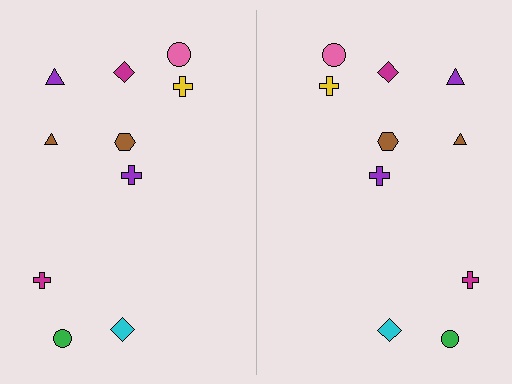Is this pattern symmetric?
Yes, this pattern has bilateral (reflection) symmetry.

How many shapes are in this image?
There are 20 shapes in this image.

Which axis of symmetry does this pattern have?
The pattern has a vertical axis of symmetry running through the center of the image.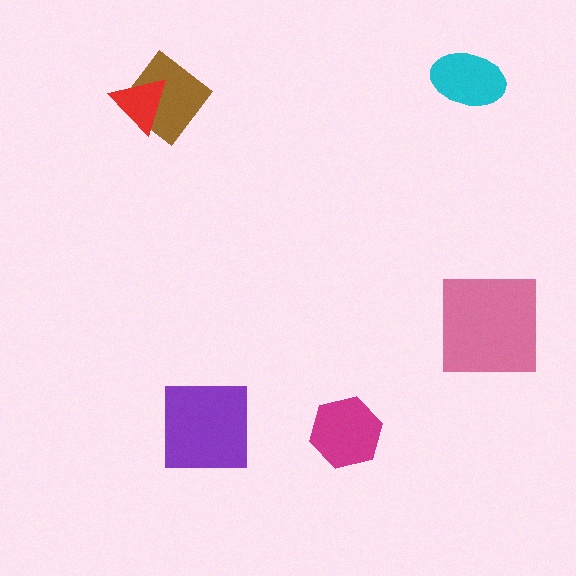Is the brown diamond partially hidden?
Yes, it is partially covered by another shape.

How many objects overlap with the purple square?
0 objects overlap with the purple square.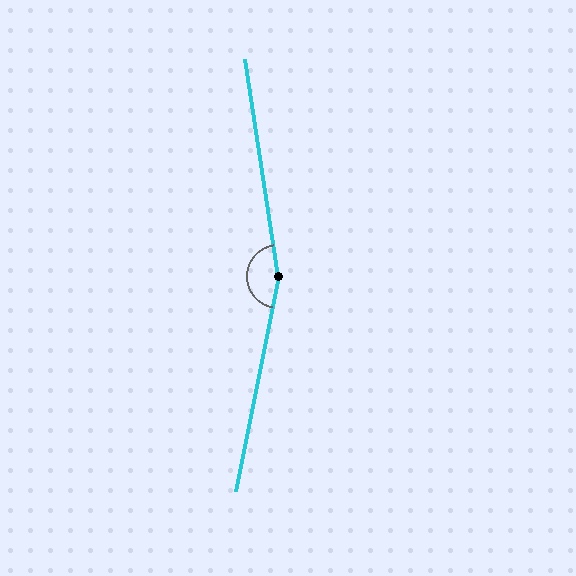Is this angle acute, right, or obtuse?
It is obtuse.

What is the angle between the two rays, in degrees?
Approximately 160 degrees.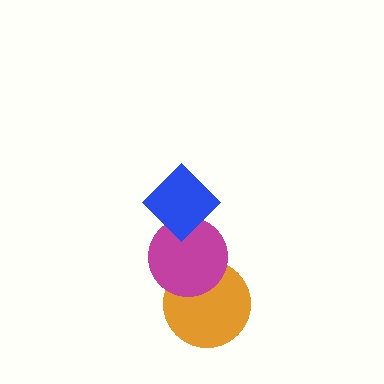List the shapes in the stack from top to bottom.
From top to bottom: the blue diamond, the magenta circle, the orange circle.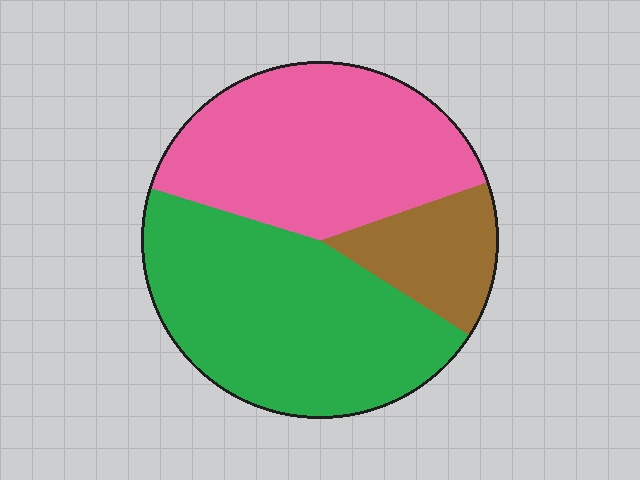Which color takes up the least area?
Brown, at roughly 15%.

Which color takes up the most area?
Green, at roughly 45%.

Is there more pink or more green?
Green.